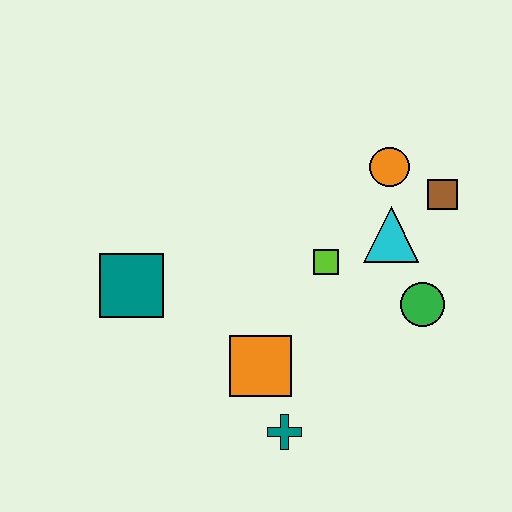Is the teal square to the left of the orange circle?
Yes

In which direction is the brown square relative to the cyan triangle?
The brown square is to the right of the cyan triangle.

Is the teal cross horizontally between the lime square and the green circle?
No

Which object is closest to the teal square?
The orange square is closest to the teal square.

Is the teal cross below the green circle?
Yes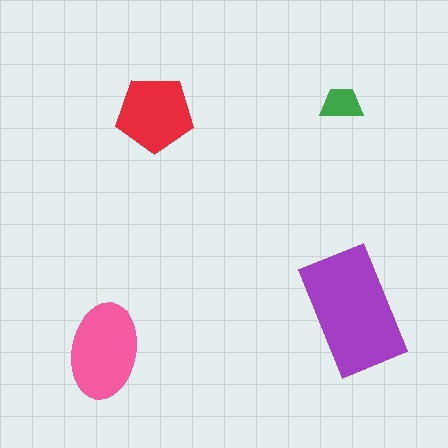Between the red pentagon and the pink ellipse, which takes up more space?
The pink ellipse.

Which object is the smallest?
The green trapezoid.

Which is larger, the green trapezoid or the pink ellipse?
The pink ellipse.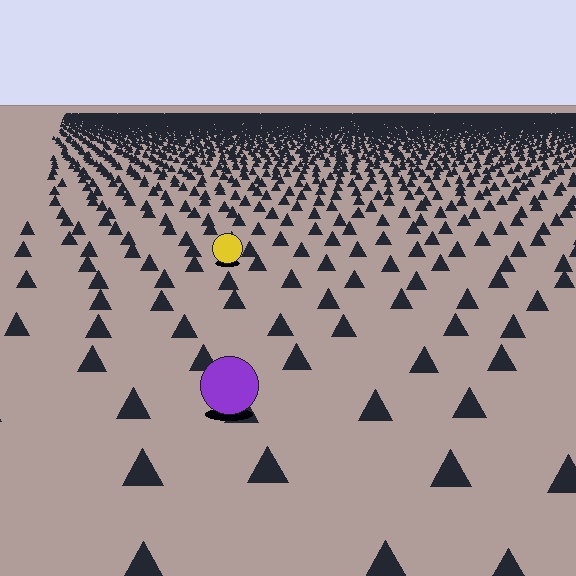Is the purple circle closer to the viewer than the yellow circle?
Yes. The purple circle is closer — you can tell from the texture gradient: the ground texture is coarser near it.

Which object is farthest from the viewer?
The yellow circle is farthest from the viewer. It appears smaller and the ground texture around it is denser.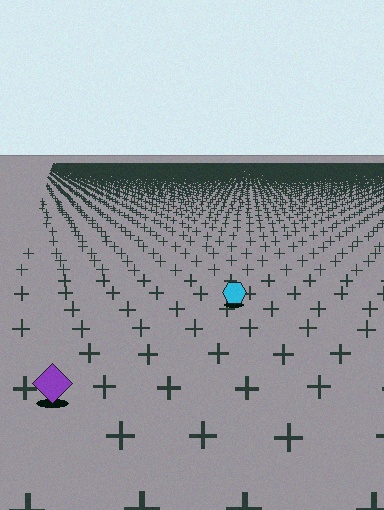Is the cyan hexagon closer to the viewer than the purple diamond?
No. The purple diamond is closer — you can tell from the texture gradient: the ground texture is coarser near it.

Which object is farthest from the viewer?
The cyan hexagon is farthest from the viewer. It appears smaller and the ground texture around it is denser.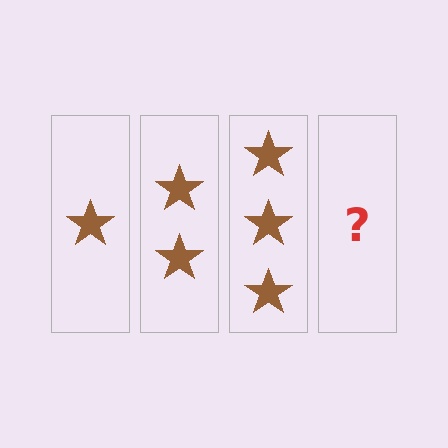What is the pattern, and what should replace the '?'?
The pattern is that each step adds one more star. The '?' should be 4 stars.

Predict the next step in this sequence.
The next step is 4 stars.